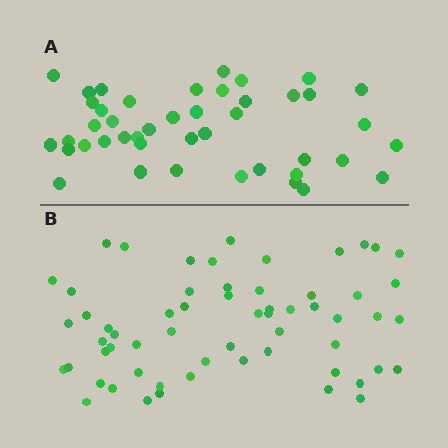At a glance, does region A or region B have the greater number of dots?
Region B (the bottom region) has more dots.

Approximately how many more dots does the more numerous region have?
Region B has approximately 15 more dots than region A.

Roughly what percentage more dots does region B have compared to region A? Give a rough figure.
About 35% more.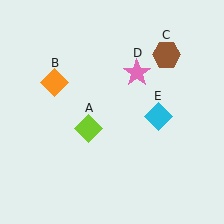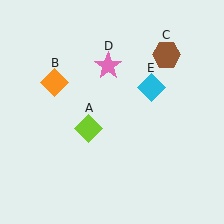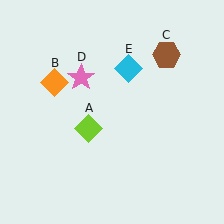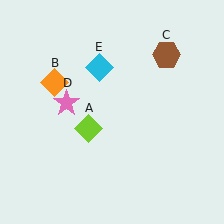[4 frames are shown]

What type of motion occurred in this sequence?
The pink star (object D), cyan diamond (object E) rotated counterclockwise around the center of the scene.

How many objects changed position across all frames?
2 objects changed position: pink star (object D), cyan diamond (object E).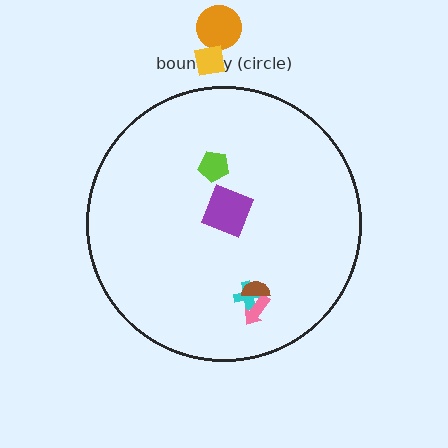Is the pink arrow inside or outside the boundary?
Inside.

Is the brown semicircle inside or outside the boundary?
Inside.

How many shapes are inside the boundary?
5 inside, 2 outside.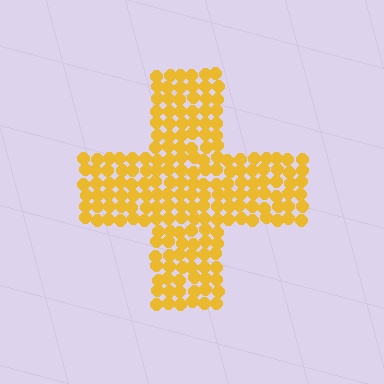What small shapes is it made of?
It is made of small circles.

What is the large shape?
The large shape is a cross.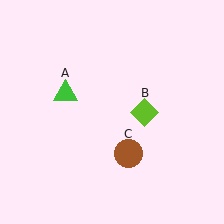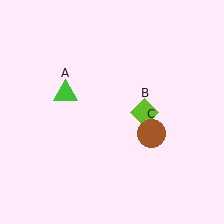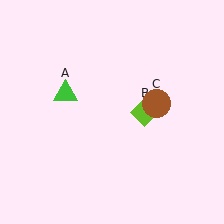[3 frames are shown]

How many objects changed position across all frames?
1 object changed position: brown circle (object C).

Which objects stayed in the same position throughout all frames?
Green triangle (object A) and lime diamond (object B) remained stationary.